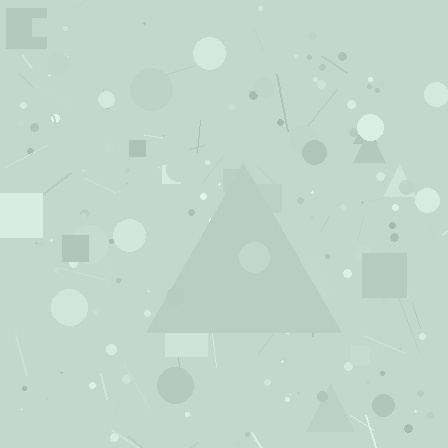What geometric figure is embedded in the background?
A triangle is embedded in the background.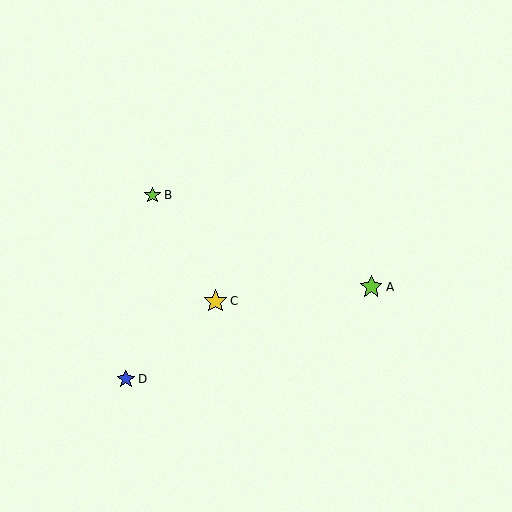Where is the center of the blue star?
The center of the blue star is at (126, 379).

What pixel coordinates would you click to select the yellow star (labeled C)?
Click at (216, 301) to select the yellow star C.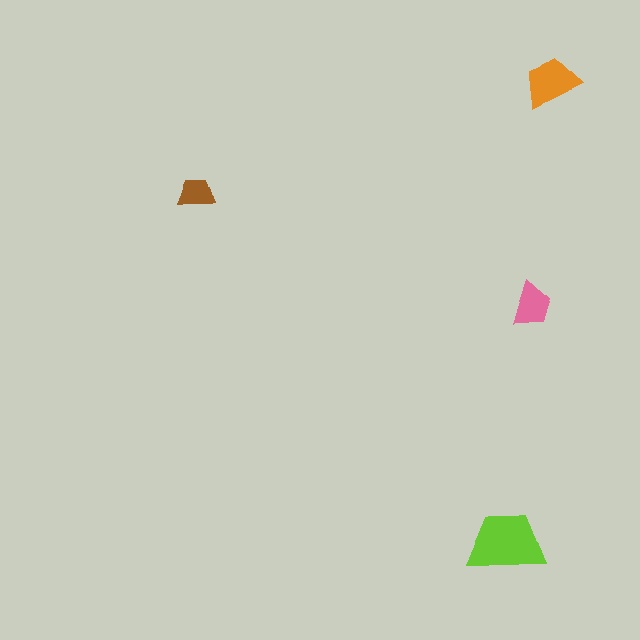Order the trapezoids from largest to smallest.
the lime one, the orange one, the pink one, the brown one.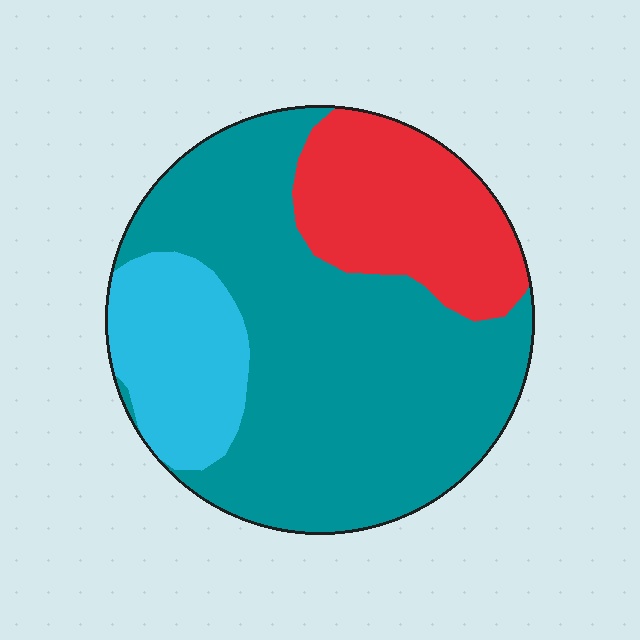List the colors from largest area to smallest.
From largest to smallest: teal, red, cyan.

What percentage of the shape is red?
Red takes up between a sixth and a third of the shape.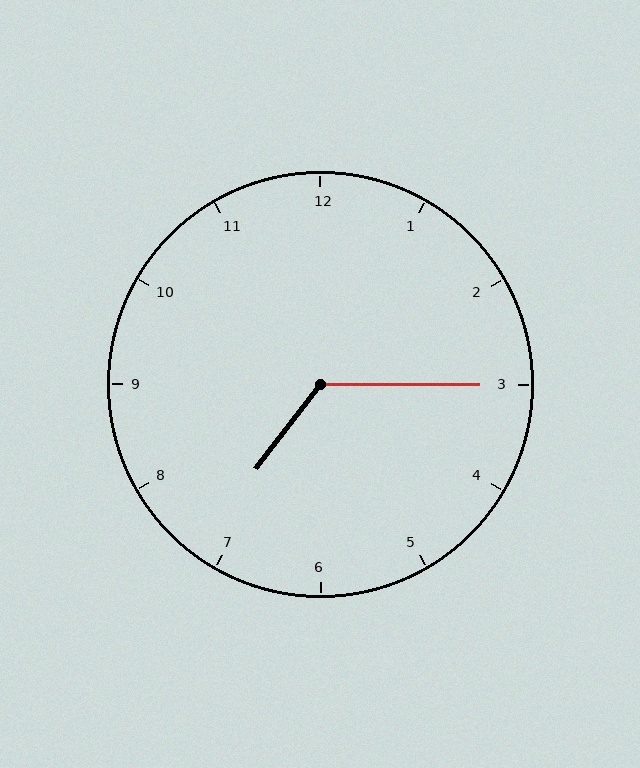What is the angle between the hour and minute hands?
Approximately 128 degrees.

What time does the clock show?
7:15.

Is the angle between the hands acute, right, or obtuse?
It is obtuse.